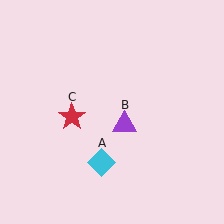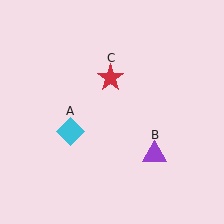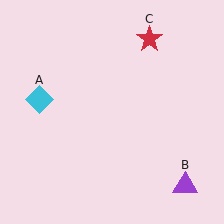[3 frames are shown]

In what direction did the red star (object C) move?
The red star (object C) moved up and to the right.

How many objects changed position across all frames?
3 objects changed position: cyan diamond (object A), purple triangle (object B), red star (object C).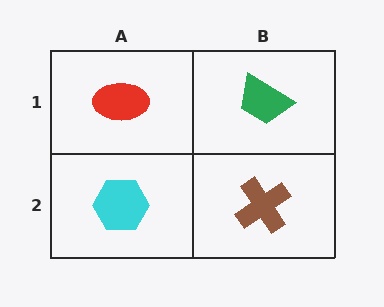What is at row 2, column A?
A cyan hexagon.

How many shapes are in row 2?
2 shapes.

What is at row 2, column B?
A brown cross.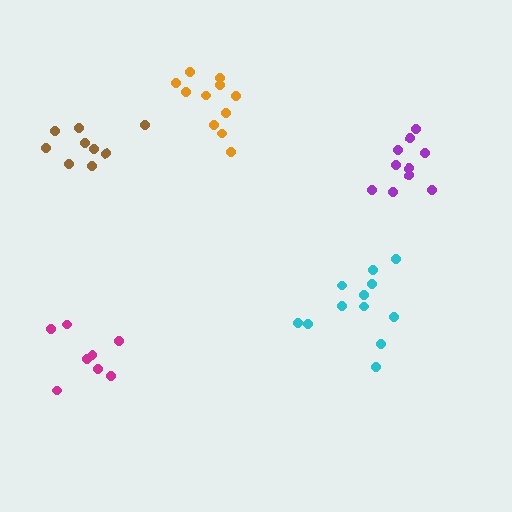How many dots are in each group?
Group 1: 11 dots, Group 2: 12 dots, Group 3: 8 dots, Group 4: 10 dots, Group 5: 10 dots (51 total).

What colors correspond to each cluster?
The clusters are colored: orange, cyan, magenta, brown, purple.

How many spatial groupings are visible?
There are 5 spatial groupings.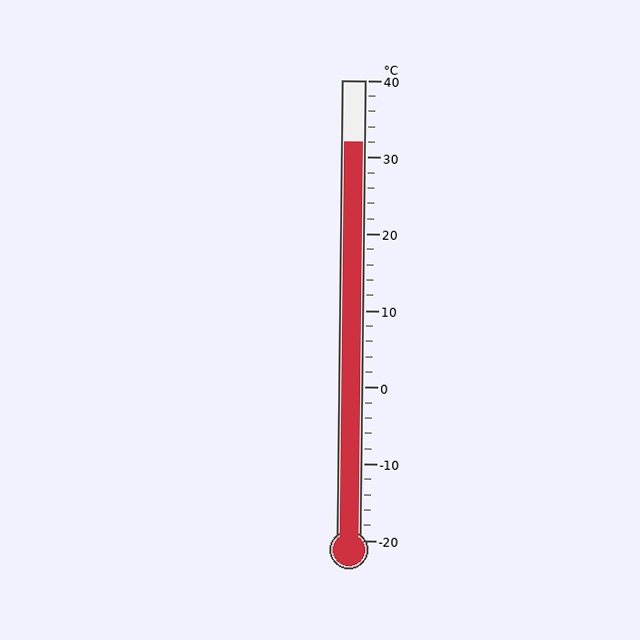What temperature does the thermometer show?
The thermometer shows approximately 32°C.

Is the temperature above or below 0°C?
The temperature is above 0°C.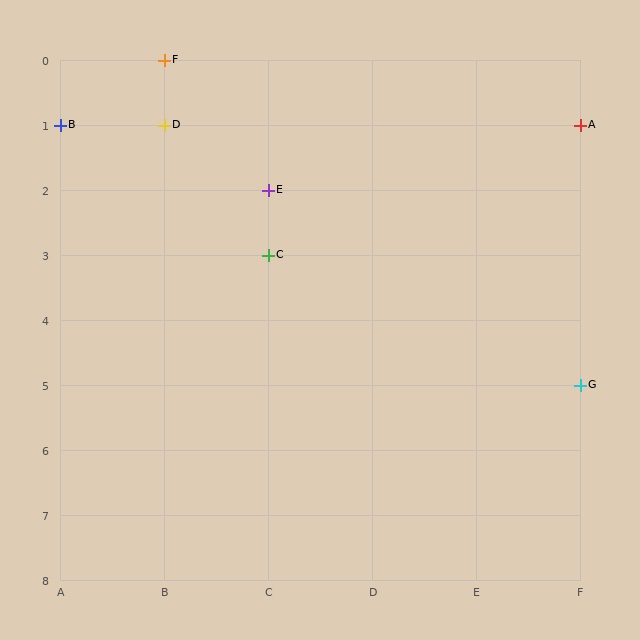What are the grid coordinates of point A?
Point A is at grid coordinates (F, 1).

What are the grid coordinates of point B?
Point B is at grid coordinates (A, 1).